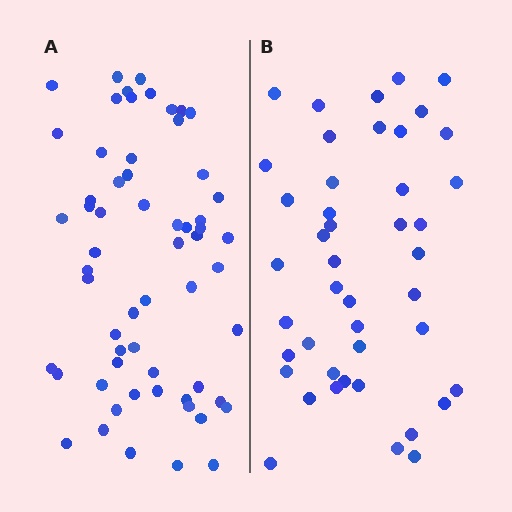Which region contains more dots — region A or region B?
Region A (the left region) has more dots.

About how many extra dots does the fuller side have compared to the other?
Region A has approximately 15 more dots than region B.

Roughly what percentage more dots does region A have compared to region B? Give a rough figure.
About 35% more.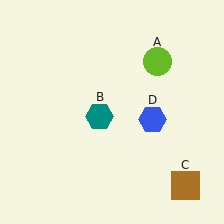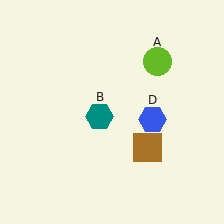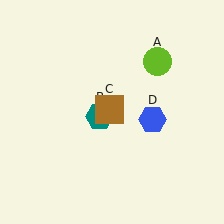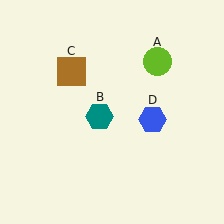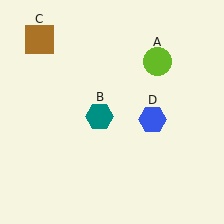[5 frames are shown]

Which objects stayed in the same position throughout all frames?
Lime circle (object A) and teal hexagon (object B) and blue hexagon (object D) remained stationary.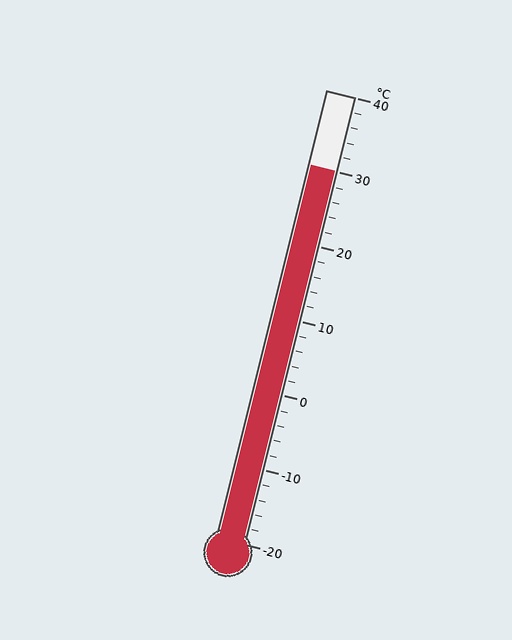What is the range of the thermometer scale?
The thermometer scale ranges from -20°C to 40°C.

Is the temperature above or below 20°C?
The temperature is above 20°C.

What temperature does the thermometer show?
The thermometer shows approximately 30°C.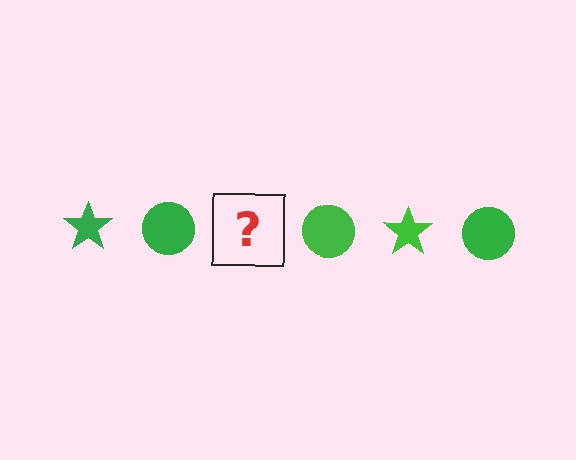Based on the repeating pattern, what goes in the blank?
The blank should be a green star.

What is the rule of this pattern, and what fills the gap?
The rule is that the pattern cycles through star, circle shapes in green. The gap should be filled with a green star.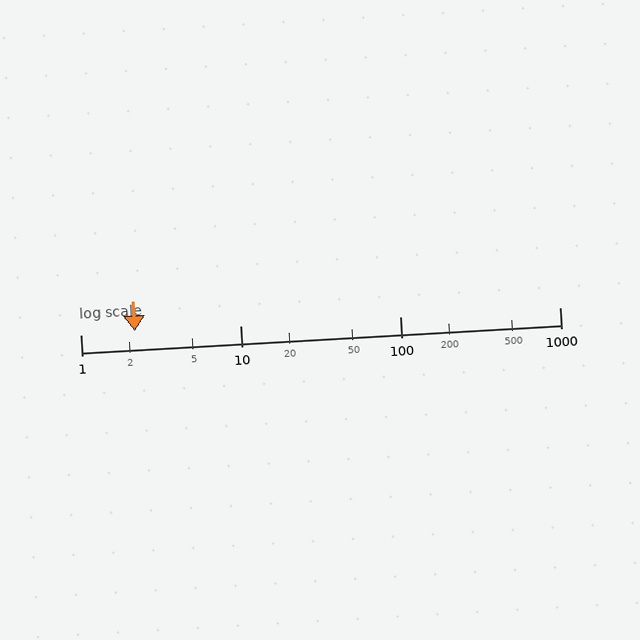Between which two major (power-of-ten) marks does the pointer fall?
The pointer is between 1 and 10.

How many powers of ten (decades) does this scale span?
The scale spans 3 decades, from 1 to 1000.